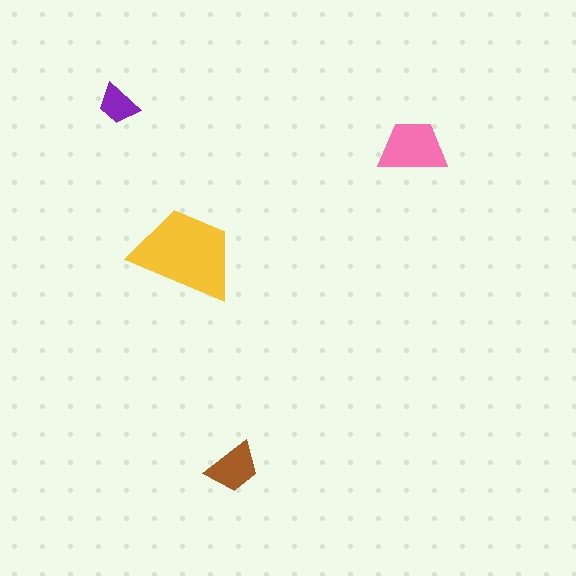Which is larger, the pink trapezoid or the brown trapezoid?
The pink one.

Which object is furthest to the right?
The pink trapezoid is rightmost.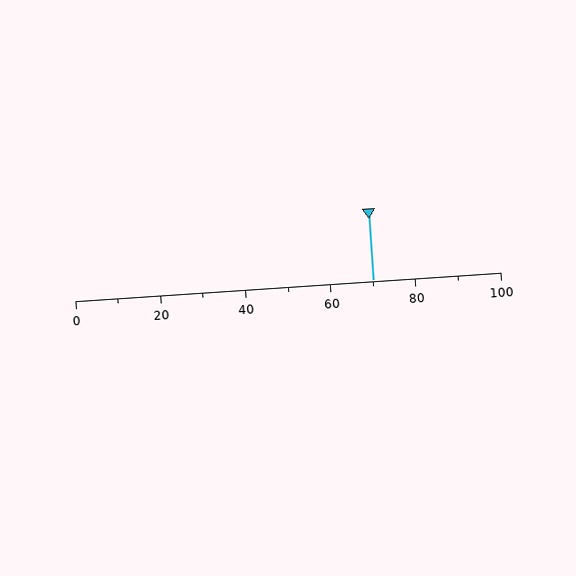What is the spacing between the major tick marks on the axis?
The major ticks are spaced 20 apart.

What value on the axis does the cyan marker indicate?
The marker indicates approximately 70.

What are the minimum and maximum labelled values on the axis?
The axis runs from 0 to 100.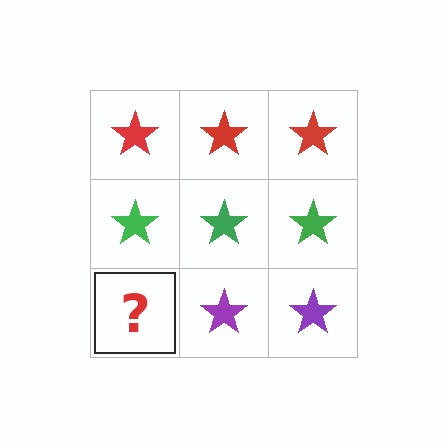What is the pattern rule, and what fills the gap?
The rule is that each row has a consistent color. The gap should be filled with a purple star.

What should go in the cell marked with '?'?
The missing cell should contain a purple star.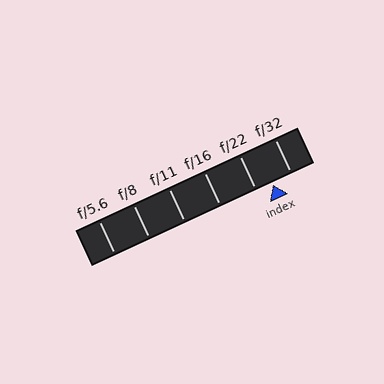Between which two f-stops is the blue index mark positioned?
The index mark is between f/22 and f/32.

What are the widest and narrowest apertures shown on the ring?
The widest aperture shown is f/5.6 and the narrowest is f/32.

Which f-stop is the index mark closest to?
The index mark is closest to f/22.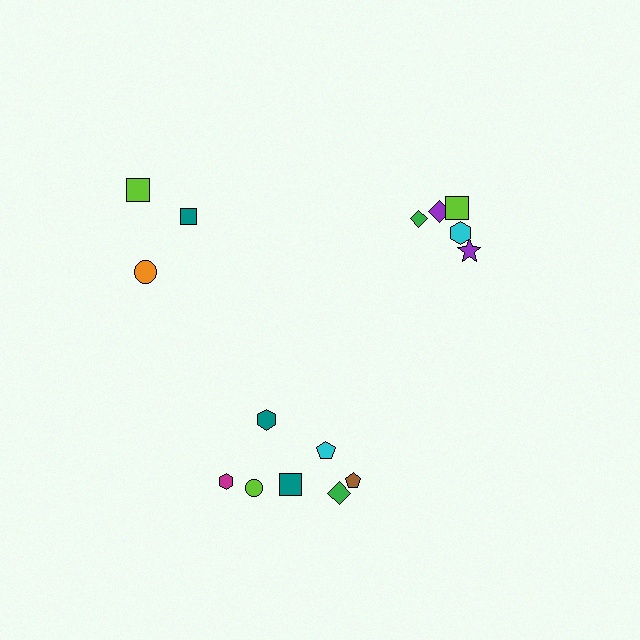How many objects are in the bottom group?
There are 7 objects.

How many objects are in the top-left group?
There are 3 objects.